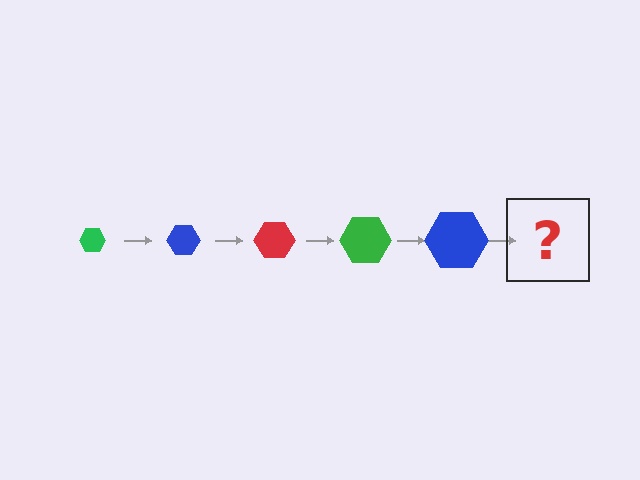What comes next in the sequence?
The next element should be a red hexagon, larger than the previous one.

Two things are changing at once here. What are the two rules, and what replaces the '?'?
The two rules are that the hexagon grows larger each step and the color cycles through green, blue, and red. The '?' should be a red hexagon, larger than the previous one.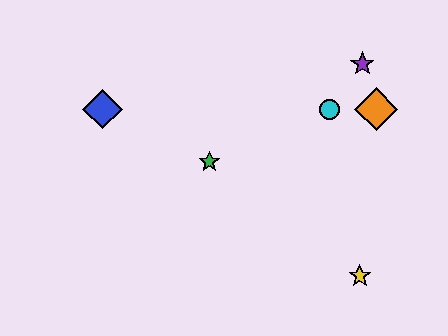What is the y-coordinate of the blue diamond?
The blue diamond is at y≈109.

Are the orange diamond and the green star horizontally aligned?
No, the orange diamond is at y≈109 and the green star is at y≈162.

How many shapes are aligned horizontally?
4 shapes (the red diamond, the blue diamond, the orange diamond, the cyan circle) are aligned horizontally.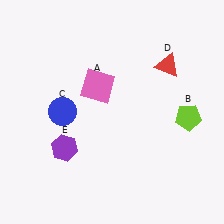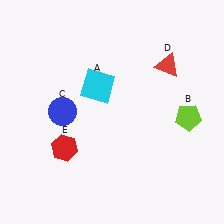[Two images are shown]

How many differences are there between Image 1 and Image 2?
There are 2 differences between the two images.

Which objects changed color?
A changed from pink to cyan. E changed from purple to red.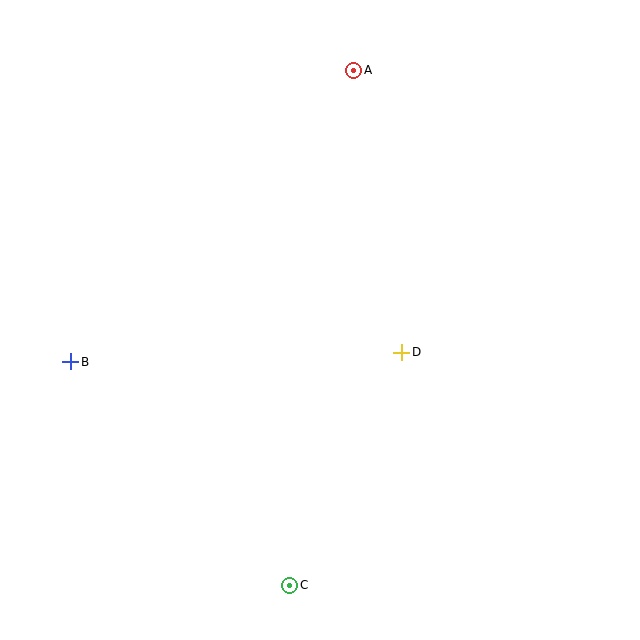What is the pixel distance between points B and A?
The distance between B and A is 406 pixels.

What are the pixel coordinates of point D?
Point D is at (402, 353).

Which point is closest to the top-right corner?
Point A is closest to the top-right corner.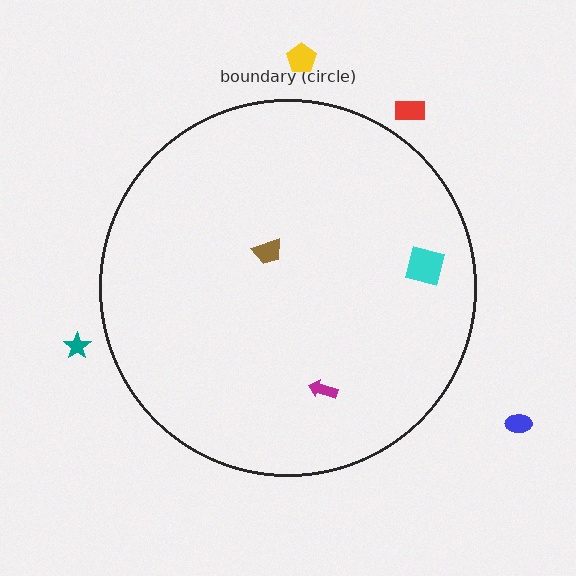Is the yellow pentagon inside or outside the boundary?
Outside.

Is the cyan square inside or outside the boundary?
Inside.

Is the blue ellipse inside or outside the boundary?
Outside.